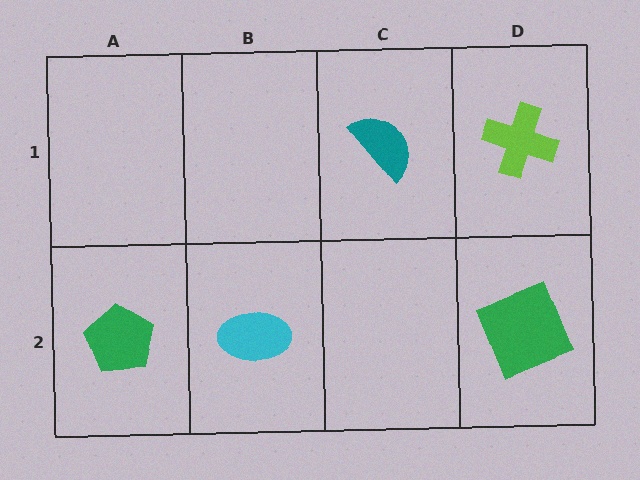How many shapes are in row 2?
3 shapes.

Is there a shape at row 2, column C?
No, that cell is empty.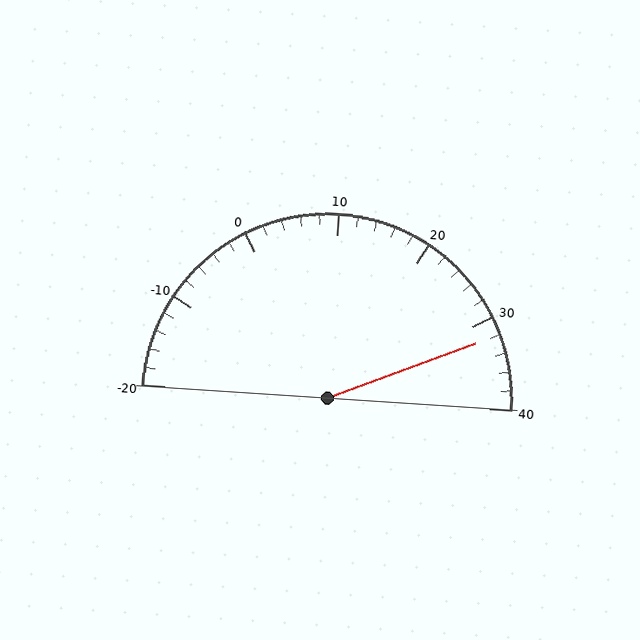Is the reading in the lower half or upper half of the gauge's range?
The reading is in the upper half of the range (-20 to 40).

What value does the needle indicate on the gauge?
The needle indicates approximately 32.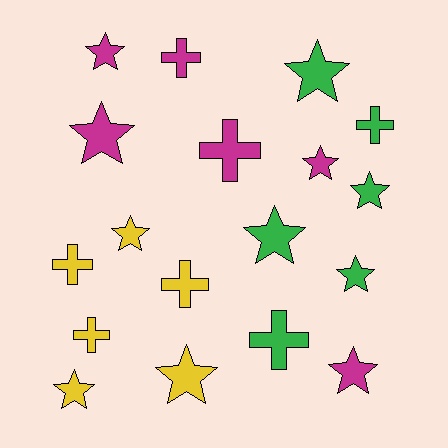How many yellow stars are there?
There are 3 yellow stars.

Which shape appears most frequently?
Star, with 11 objects.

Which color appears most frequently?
Green, with 6 objects.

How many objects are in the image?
There are 18 objects.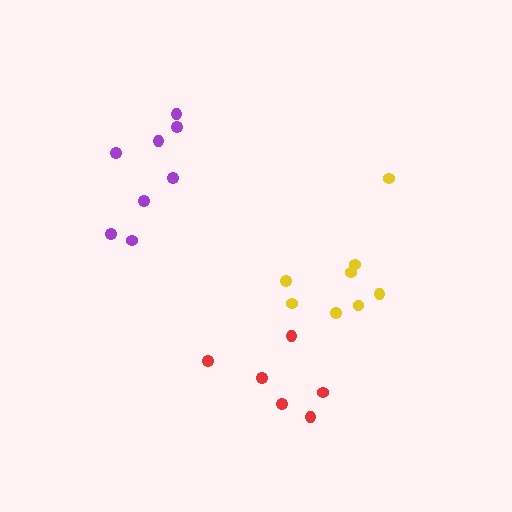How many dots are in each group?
Group 1: 8 dots, Group 2: 8 dots, Group 3: 6 dots (22 total).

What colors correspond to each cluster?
The clusters are colored: yellow, purple, red.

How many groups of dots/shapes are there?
There are 3 groups.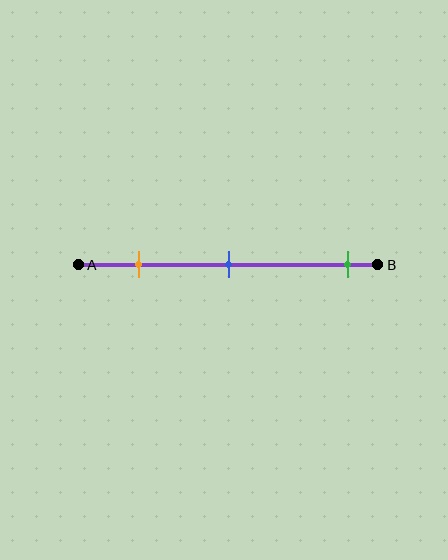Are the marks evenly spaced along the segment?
No, the marks are not evenly spaced.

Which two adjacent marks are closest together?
The orange and blue marks are the closest adjacent pair.